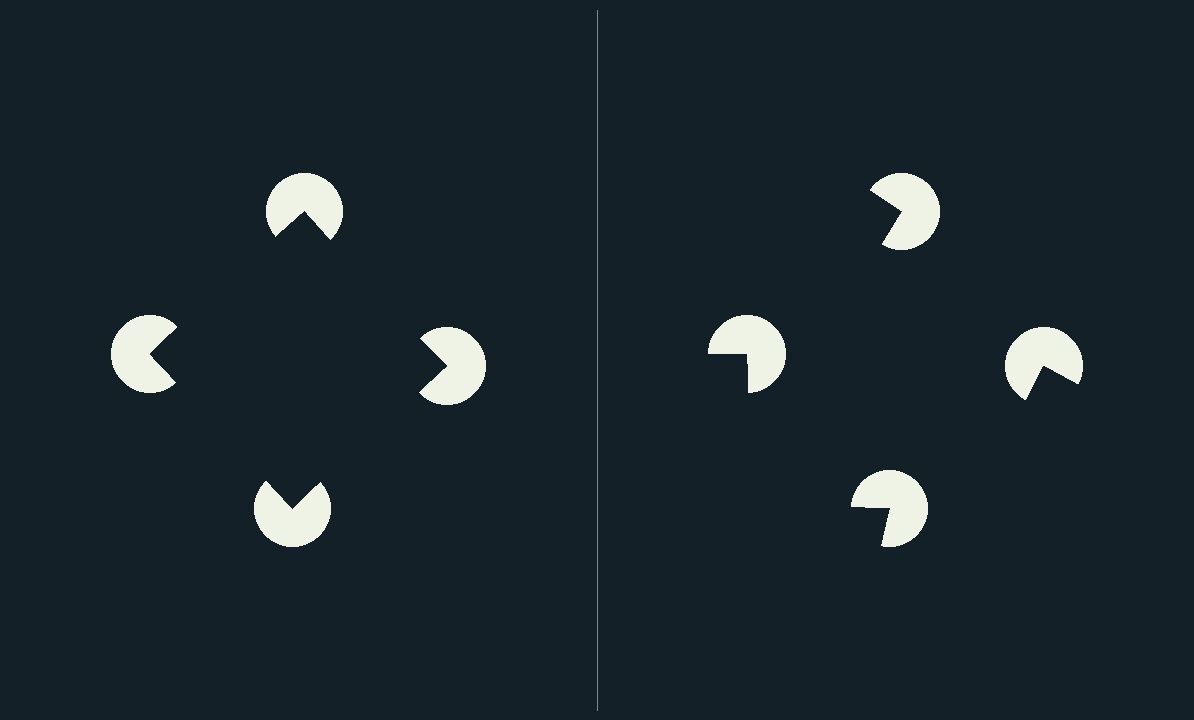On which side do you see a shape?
An illusory square appears on the left side. On the right side the wedge cuts are rotated, so no coherent shape forms.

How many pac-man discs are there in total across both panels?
8 — 4 on each side.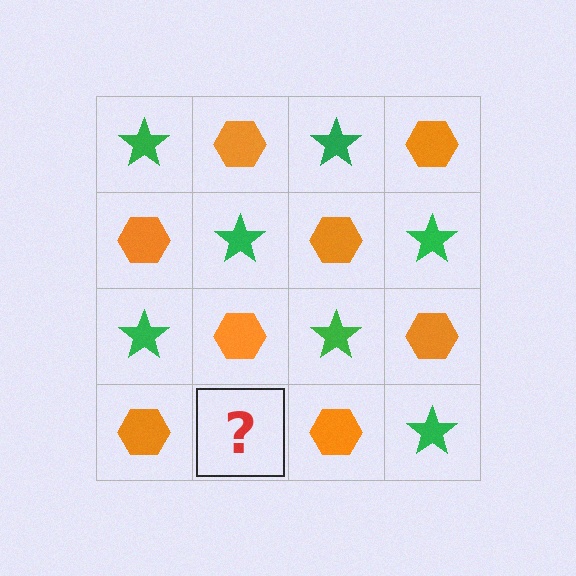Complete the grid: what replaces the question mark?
The question mark should be replaced with a green star.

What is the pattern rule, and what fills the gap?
The rule is that it alternates green star and orange hexagon in a checkerboard pattern. The gap should be filled with a green star.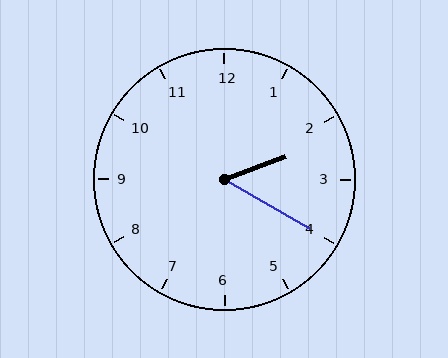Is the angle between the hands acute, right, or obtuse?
It is acute.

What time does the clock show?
2:20.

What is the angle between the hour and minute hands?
Approximately 50 degrees.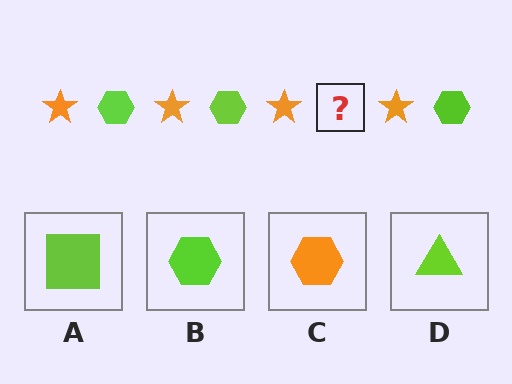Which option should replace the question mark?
Option B.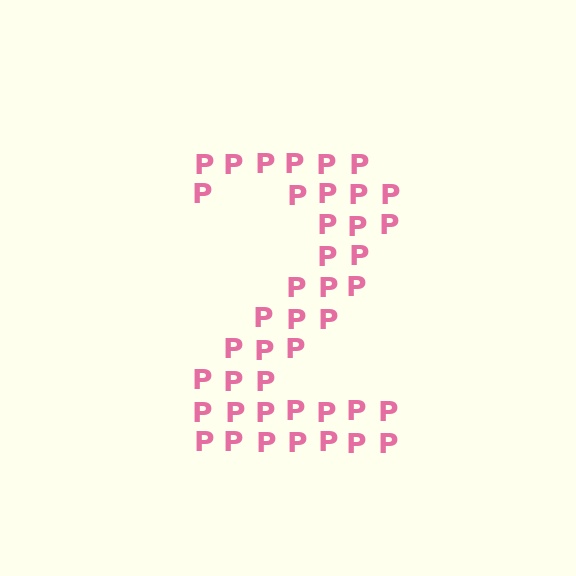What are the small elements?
The small elements are letter P's.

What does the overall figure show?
The overall figure shows the digit 2.